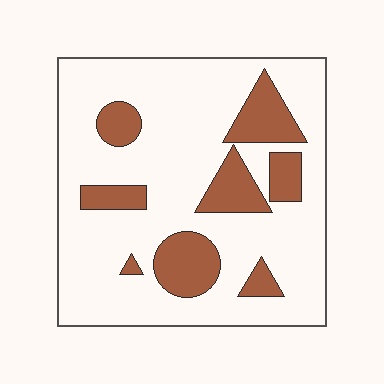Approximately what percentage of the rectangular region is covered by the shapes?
Approximately 20%.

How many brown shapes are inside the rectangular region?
8.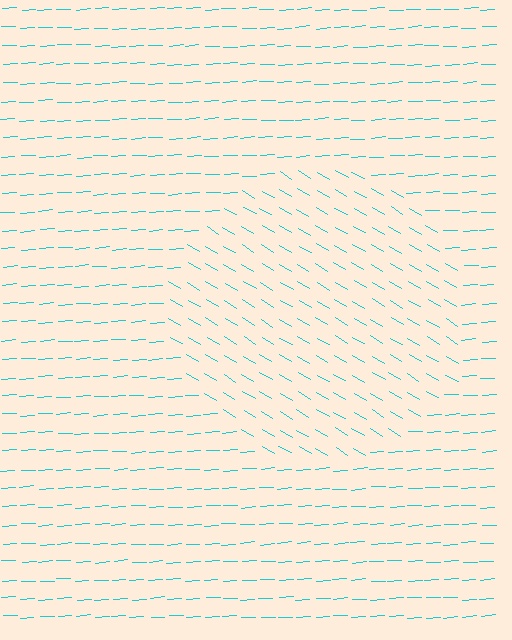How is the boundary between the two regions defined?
The boundary is defined purely by a change in line orientation (approximately 34 degrees difference). All lines are the same color and thickness.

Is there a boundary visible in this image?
Yes, there is a texture boundary formed by a change in line orientation.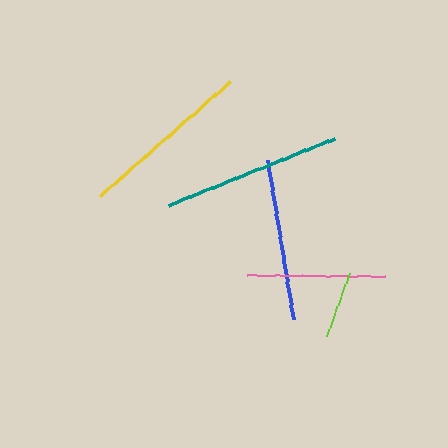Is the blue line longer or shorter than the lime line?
The blue line is longer than the lime line.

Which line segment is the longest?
The teal line is the longest at approximately 178 pixels.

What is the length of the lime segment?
The lime segment is approximately 68 pixels long.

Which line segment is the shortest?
The lime line is the shortest at approximately 68 pixels.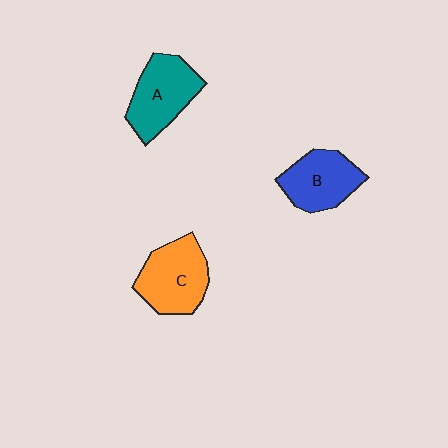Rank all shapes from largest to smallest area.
From largest to smallest: C (orange), A (teal), B (blue).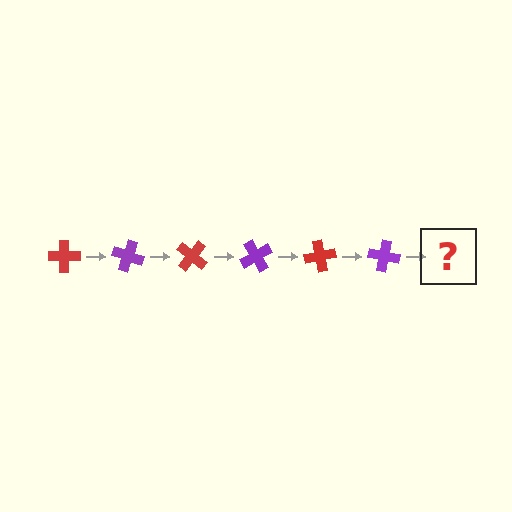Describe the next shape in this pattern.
It should be a red cross, rotated 120 degrees from the start.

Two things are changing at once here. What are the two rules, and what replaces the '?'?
The two rules are that it rotates 20 degrees each step and the color cycles through red and purple. The '?' should be a red cross, rotated 120 degrees from the start.